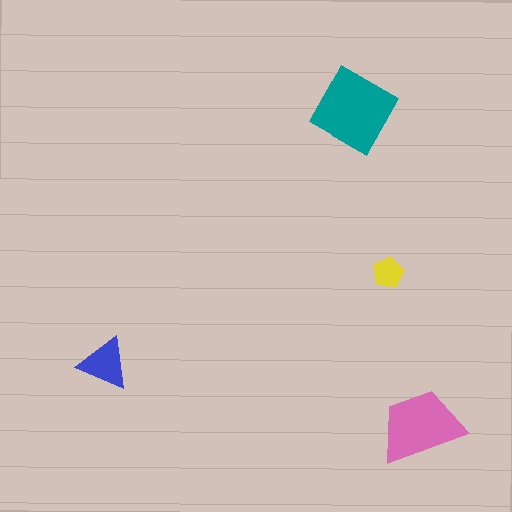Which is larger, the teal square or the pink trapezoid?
The teal square.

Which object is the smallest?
The yellow pentagon.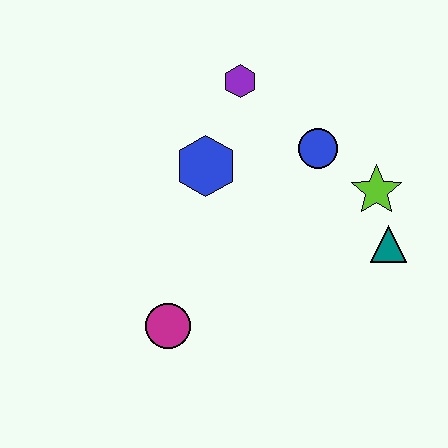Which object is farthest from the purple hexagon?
The magenta circle is farthest from the purple hexagon.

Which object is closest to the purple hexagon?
The blue hexagon is closest to the purple hexagon.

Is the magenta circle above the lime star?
No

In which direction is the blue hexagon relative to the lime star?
The blue hexagon is to the left of the lime star.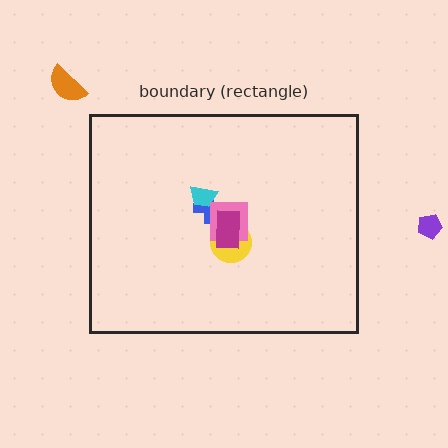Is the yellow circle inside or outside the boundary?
Inside.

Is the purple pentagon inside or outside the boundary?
Outside.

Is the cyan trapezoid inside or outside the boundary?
Inside.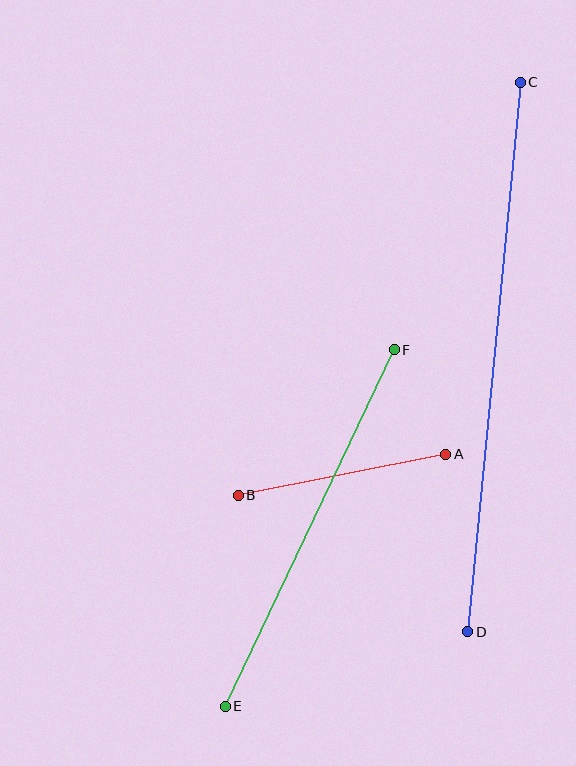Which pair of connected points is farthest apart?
Points C and D are farthest apart.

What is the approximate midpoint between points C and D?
The midpoint is at approximately (494, 357) pixels.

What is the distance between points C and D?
The distance is approximately 552 pixels.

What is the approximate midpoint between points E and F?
The midpoint is at approximately (310, 528) pixels.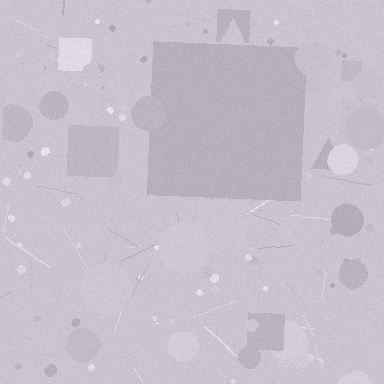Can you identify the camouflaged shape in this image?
The camouflaged shape is a square.